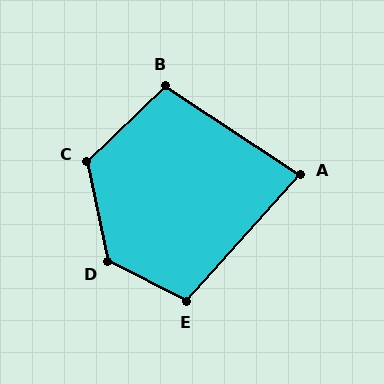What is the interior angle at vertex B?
Approximately 103 degrees (obtuse).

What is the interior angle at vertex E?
Approximately 105 degrees (obtuse).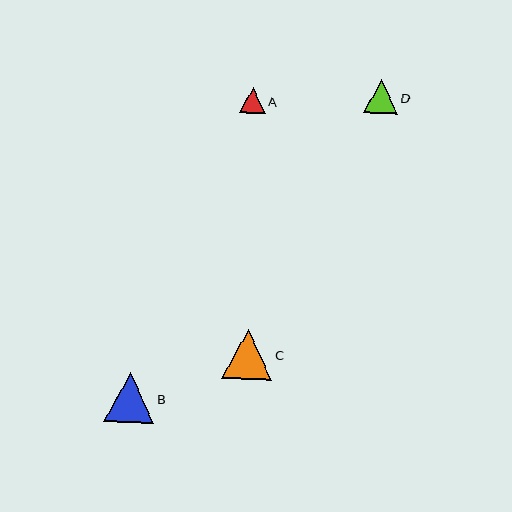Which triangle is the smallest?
Triangle A is the smallest with a size of approximately 26 pixels.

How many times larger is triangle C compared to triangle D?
Triangle C is approximately 1.5 times the size of triangle D.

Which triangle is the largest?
Triangle B is the largest with a size of approximately 50 pixels.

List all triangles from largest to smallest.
From largest to smallest: B, C, D, A.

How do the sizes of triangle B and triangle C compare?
Triangle B and triangle C are approximately the same size.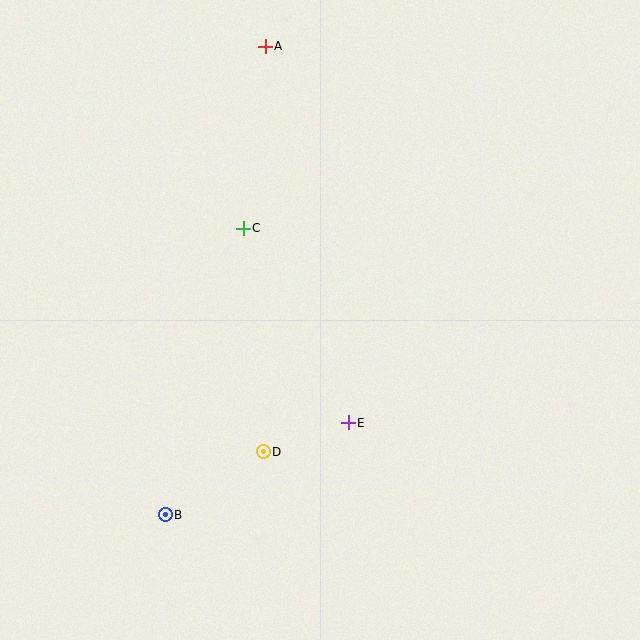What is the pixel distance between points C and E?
The distance between C and E is 221 pixels.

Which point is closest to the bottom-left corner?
Point B is closest to the bottom-left corner.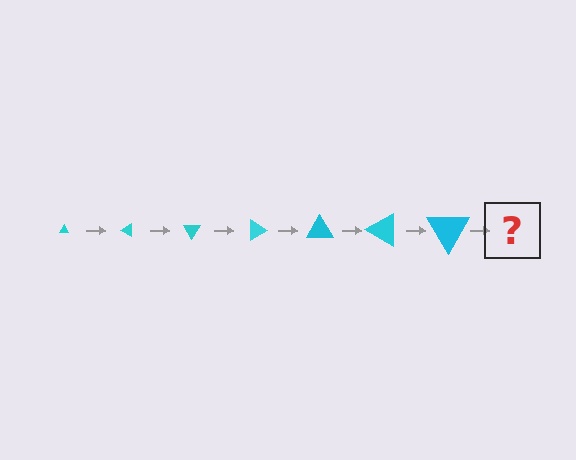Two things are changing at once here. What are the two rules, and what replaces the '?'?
The two rules are that the triangle grows larger each step and it rotates 30 degrees each step. The '?' should be a triangle, larger than the previous one and rotated 210 degrees from the start.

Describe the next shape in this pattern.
It should be a triangle, larger than the previous one and rotated 210 degrees from the start.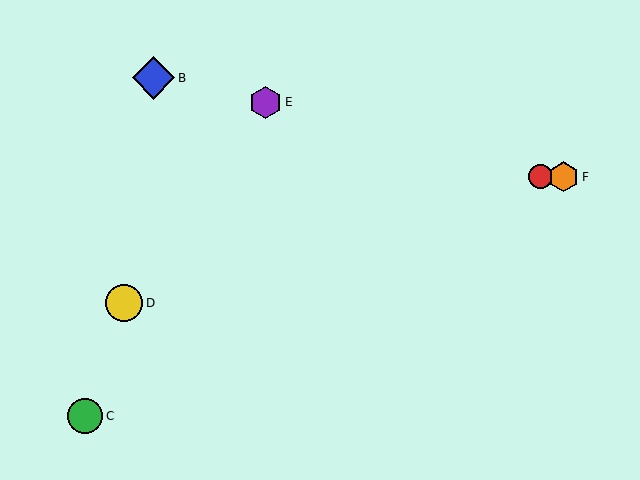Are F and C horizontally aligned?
No, F is at y≈177 and C is at y≈416.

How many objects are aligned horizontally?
2 objects (A, F) are aligned horizontally.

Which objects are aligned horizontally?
Objects A, F are aligned horizontally.